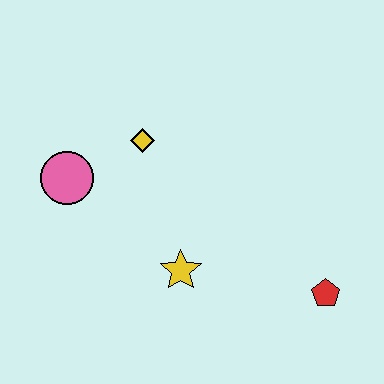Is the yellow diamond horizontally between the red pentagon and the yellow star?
No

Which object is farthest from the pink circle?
The red pentagon is farthest from the pink circle.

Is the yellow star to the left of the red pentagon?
Yes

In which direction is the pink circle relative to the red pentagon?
The pink circle is to the left of the red pentagon.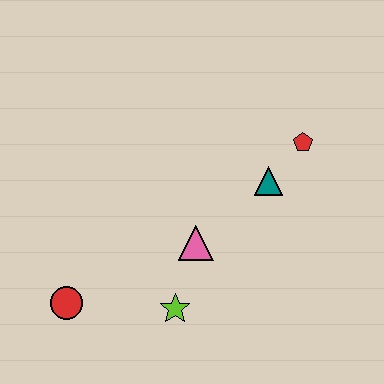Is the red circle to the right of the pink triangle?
No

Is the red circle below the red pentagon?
Yes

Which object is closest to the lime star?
The pink triangle is closest to the lime star.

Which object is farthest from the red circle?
The red pentagon is farthest from the red circle.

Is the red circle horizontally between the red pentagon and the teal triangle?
No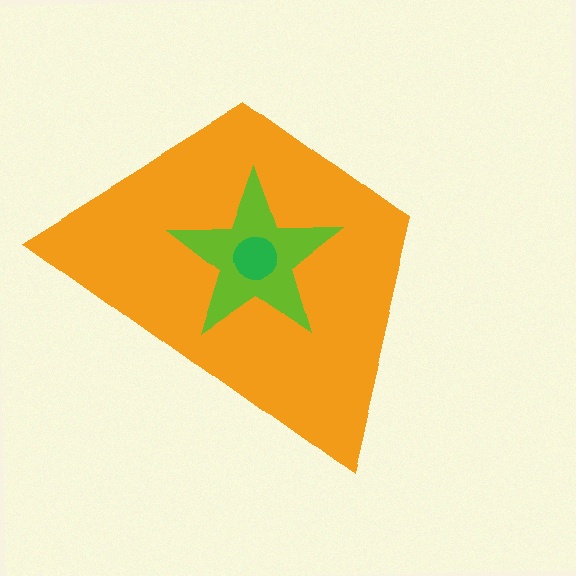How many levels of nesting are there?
3.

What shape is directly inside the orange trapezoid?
The lime star.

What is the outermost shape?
The orange trapezoid.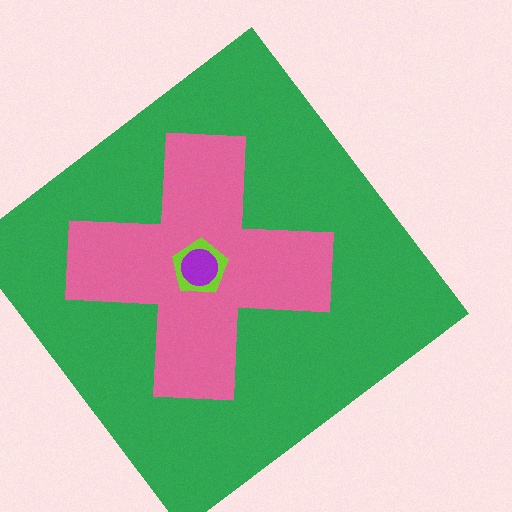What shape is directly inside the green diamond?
The pink cross.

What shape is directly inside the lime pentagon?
The purple circle.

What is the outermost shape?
The green diamond.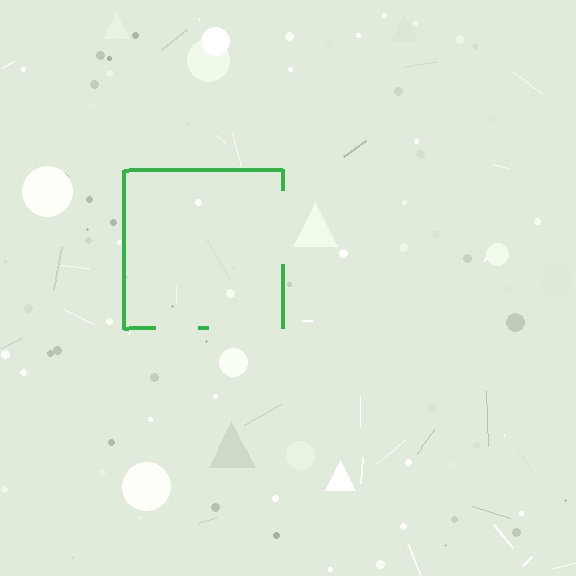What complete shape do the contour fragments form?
The contour fragments form a square.